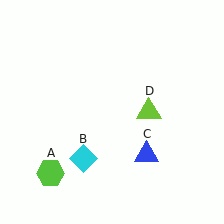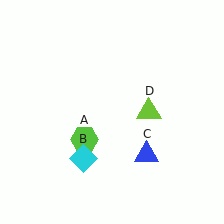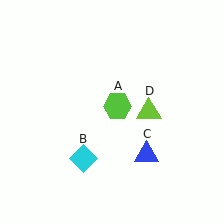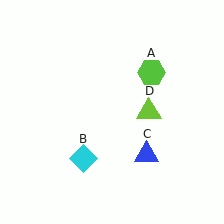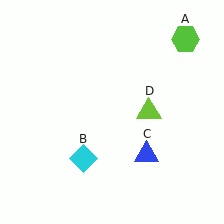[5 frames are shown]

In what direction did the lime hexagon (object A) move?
The lime hexagon (object A) moved up and to the right.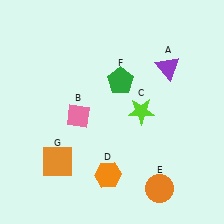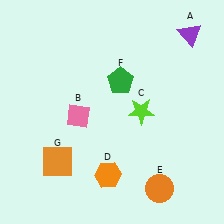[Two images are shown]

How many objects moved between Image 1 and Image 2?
1 object moved between the two images.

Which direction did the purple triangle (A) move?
The purple triangle (A) moved up.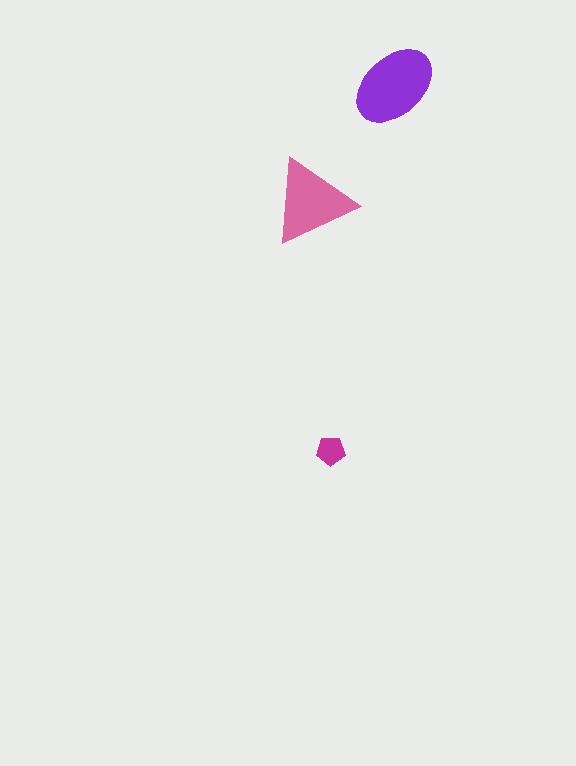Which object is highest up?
The purple ellipse is topmost.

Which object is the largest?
The purple ellipse.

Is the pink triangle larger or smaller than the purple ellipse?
Smaller.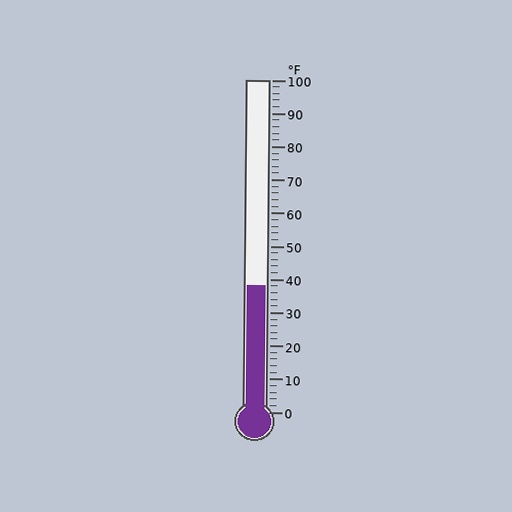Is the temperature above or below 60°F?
The temperature is below 60°F.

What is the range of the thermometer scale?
The thermometer scale ranges from 0°F to 100°F.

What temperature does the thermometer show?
The thermometer shows approximately 38°F.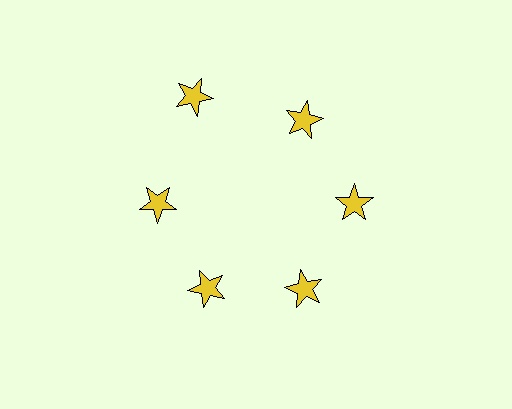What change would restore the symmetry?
The symmetry would be restored by moving it inward, back onto the ring so that all 6 stars sit at equal angles and equal distance from the center.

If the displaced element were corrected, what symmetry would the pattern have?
It would have 6-fold rotational symmetry — the pattern would map onto itself every 60 degrees.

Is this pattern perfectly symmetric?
No. The 6 yellow stars are arranged in a ring, but one element near the 11 o'clock position is pushed outward from the center, breaking the 6-fold rotational symmetry.